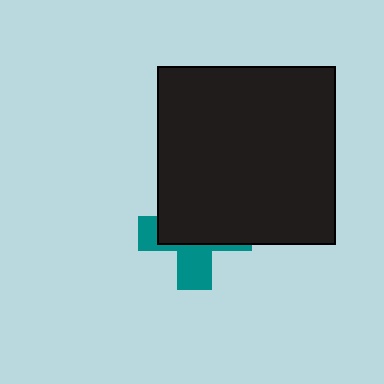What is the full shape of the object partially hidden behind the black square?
The partially hidden object is a teal cross.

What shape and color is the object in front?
The object in front is a black square.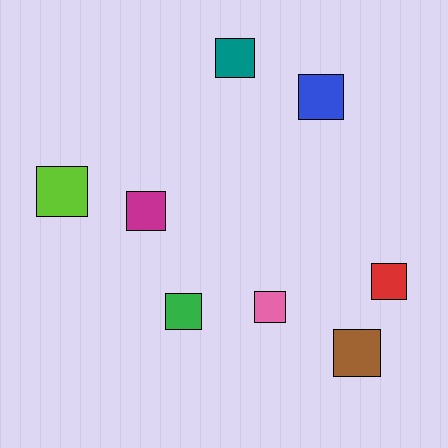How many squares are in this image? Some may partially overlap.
There are 8 squares.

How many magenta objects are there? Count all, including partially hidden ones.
There is 1 magenta object.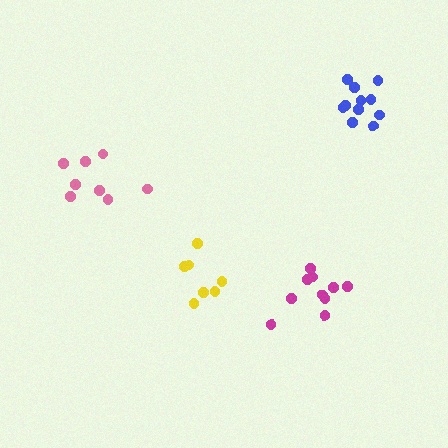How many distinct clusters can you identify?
There are 4 distinct clusters.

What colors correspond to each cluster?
The clusters are colored: magenta, pink, blue, yellow.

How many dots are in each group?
Group 1: 10 dots, Group 2: 8 dots, Group 3: 11 dots, Group 4: 7 dots (36 total).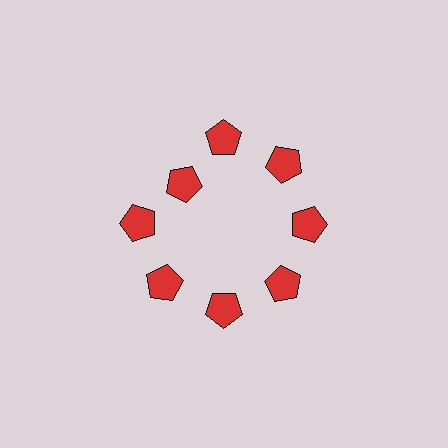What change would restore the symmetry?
The symmetry would be restored by moving it outward, back onto the ring so that all 8 pentagons sit at equal angles and equal distance from the center.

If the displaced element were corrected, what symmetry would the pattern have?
It would have 8-fold rotational symmetry — the pattern would map onto itself every 45 degrees.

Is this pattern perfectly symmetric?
No. The 8 red pentagons are arranged in a ring, but one element near the 10 o'clock position is pulled inward toward the center, breaking the 8-fold rotational symmetry.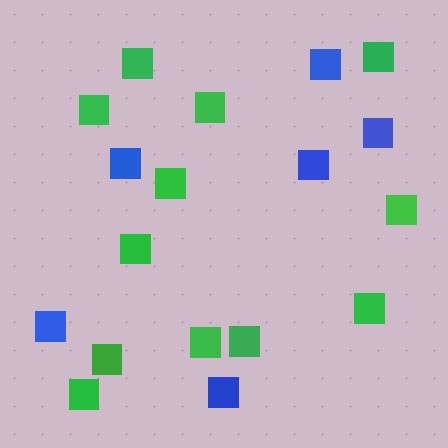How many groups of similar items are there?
There are 2 groups: one group of green squares (12) and one group of blue squares (6).